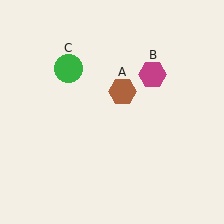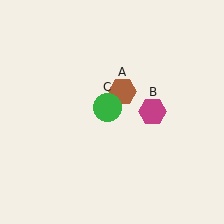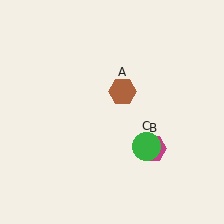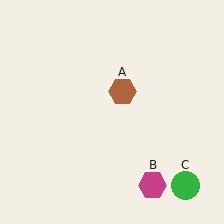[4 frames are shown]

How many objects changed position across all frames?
2 objects changed position: magenta hexagon (object B), green circle (object C).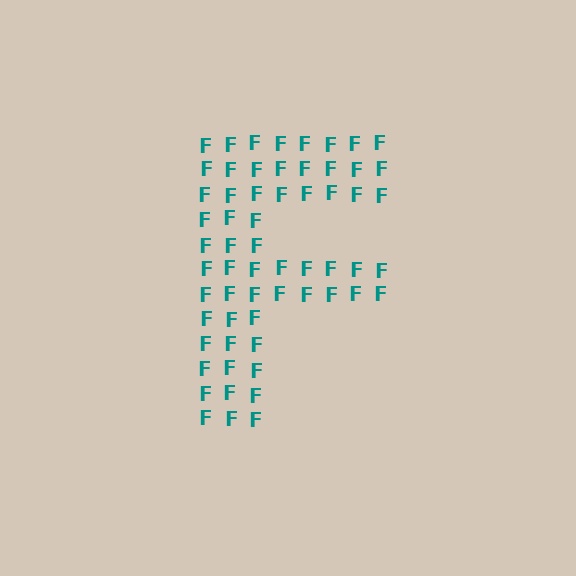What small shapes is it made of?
It is made of small letter F's.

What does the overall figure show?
The overall figure shows the letter F.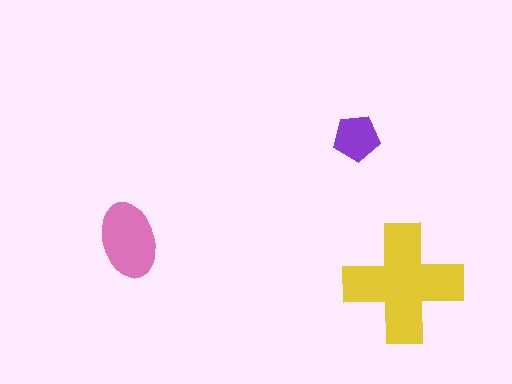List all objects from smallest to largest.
The purple pentagon, the pink ellipse, the yellow cross.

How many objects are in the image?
There are 3 objects in the image.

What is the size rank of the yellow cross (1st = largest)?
1st.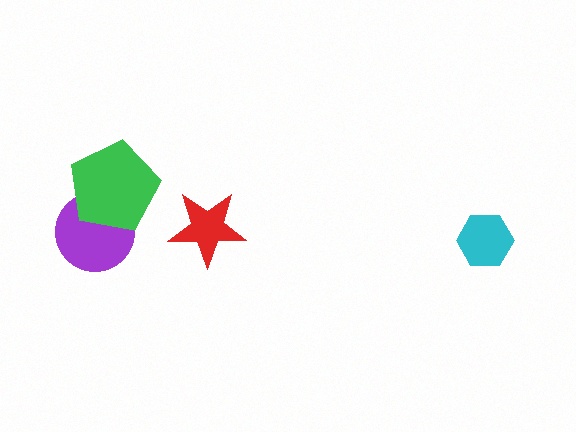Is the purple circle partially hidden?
Yes, it is partially covered by another shape.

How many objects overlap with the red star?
0 objects overlap with the red star.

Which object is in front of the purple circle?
The green pentagon is in front of the purple circle.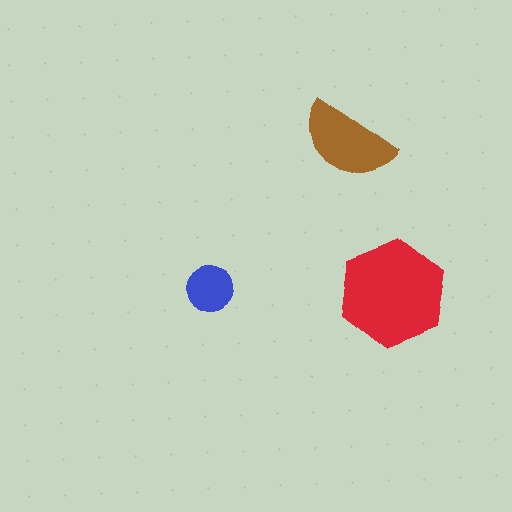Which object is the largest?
The red hexagon.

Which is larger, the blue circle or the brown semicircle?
The brown semicircle.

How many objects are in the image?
There are 3 objects in the image.